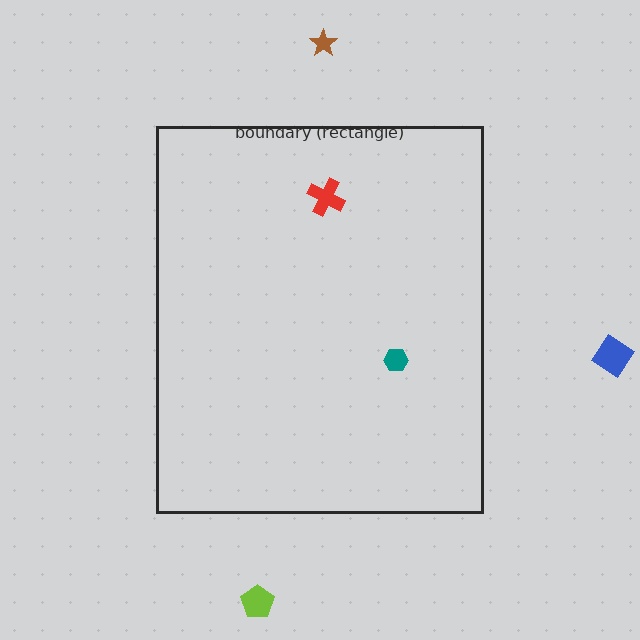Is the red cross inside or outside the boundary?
Inside.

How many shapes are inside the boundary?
2 inside, 3 outside.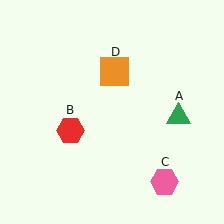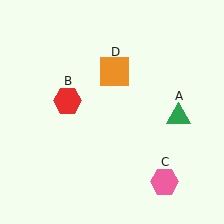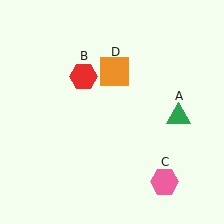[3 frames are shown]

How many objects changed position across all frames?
1 object changed position: red hexagon (object B).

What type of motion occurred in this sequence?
The red hexagon (object B) rotated clockwise around the center of the scene.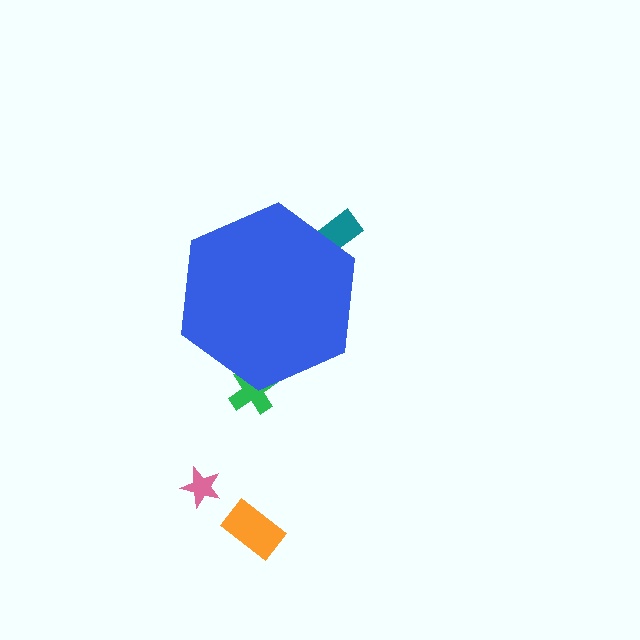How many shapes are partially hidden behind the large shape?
2 shapes are partially hidden.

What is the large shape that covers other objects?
A blue hexagon.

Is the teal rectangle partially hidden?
Yes, the teal rectangle is partially hidden behind the blue hexagon.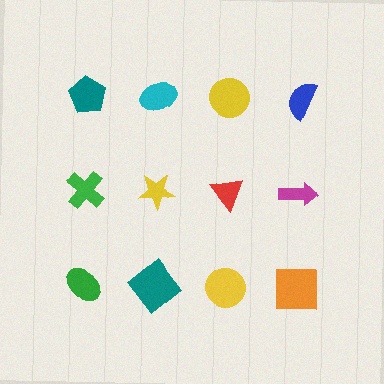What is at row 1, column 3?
A yellow circle.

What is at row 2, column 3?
A red triangle.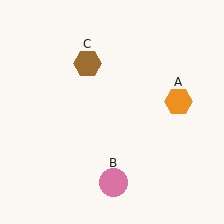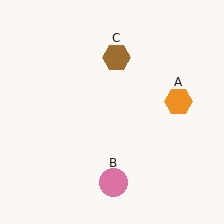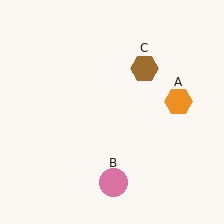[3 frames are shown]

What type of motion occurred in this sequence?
The brown hexagon (object C) rotated clockwise around the center of the scene.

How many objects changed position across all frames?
1 object changed position: brown hexagon (object C).